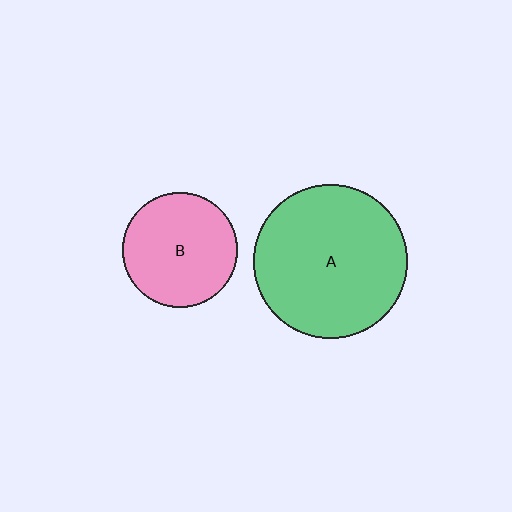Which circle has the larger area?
Circle A (green).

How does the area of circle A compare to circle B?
Approximately 1.8 times.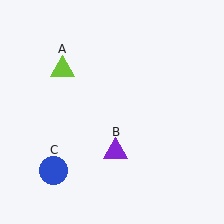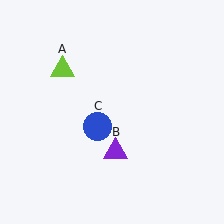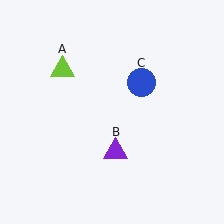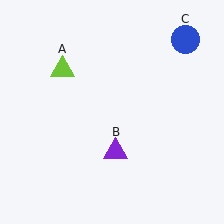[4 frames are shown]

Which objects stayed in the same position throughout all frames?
Lime triangle (object A) and purple triangle (object B) remained stationary.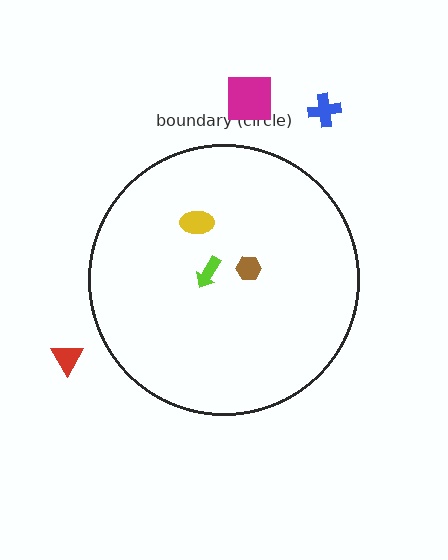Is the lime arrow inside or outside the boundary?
Inside.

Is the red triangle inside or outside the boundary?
Outside.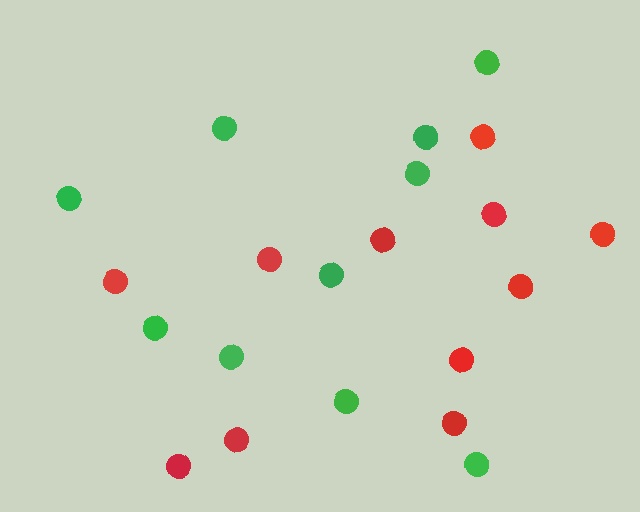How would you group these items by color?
There are 2 groups: one group of red circles (11) and one group of green circles (10).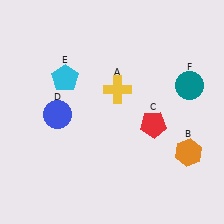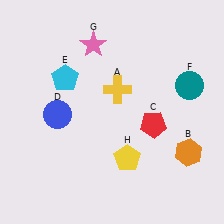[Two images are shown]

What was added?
A pink star (G), a yellow pentagon (H) were added in Image 2.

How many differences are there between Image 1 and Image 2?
There are 2 differences between the two images.